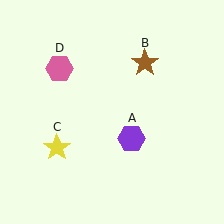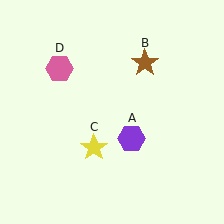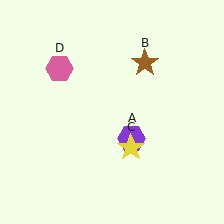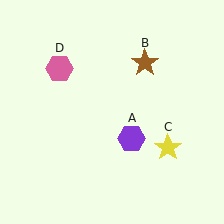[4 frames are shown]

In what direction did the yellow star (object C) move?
The yellow star (object C) moved right.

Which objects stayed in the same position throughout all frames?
Purple hexagon (object A) and brown star (object B) and pink hexagon (object D) remained stationary.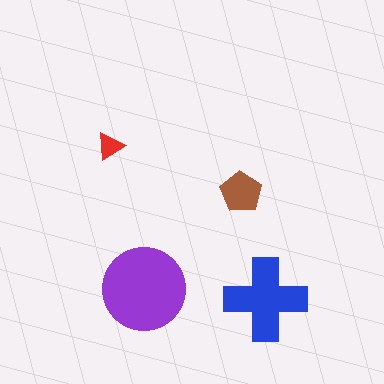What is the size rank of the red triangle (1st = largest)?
4th.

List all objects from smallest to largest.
The red triangle, the brown pentagon, the blue cross, the purple circle.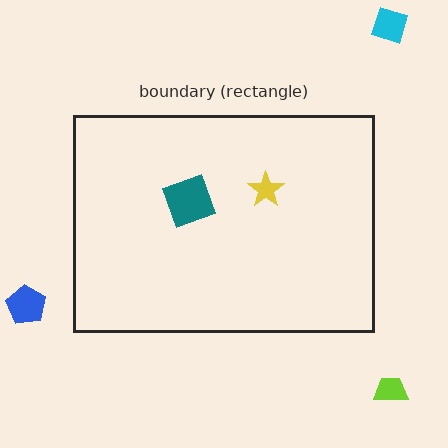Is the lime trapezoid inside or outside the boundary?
Outside.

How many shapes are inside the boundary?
2 inside, 3 outside.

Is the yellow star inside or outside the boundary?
Inside.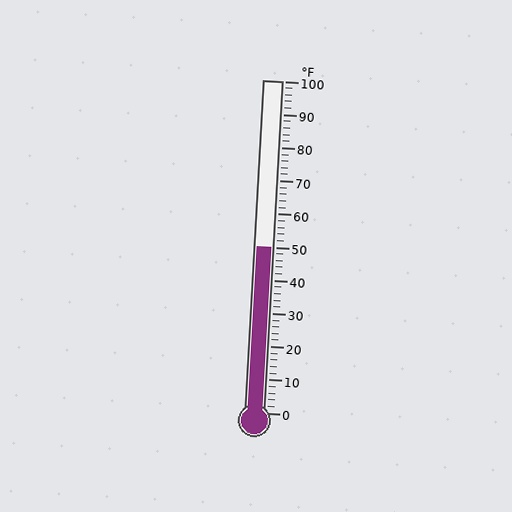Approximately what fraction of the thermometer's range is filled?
The thermometer is filled to approximately 50% of its range.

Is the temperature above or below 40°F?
The temperature is above 40°F.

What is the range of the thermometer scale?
The thermometer scale ranges from 0°F to 100°F.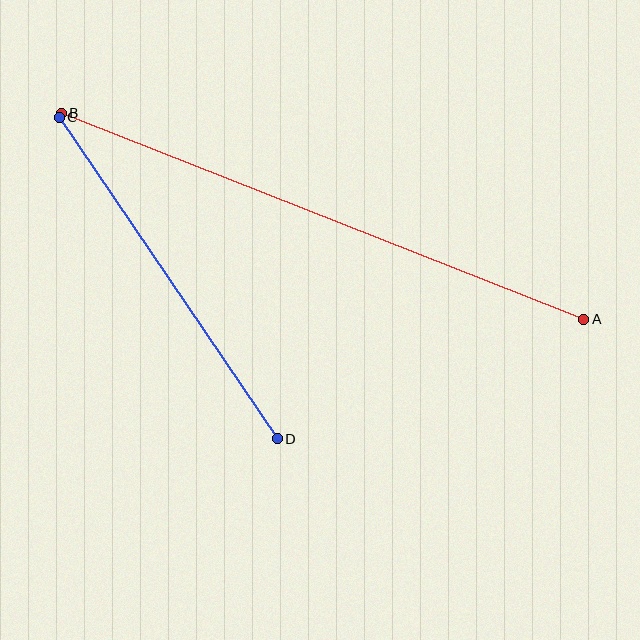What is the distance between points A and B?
The distance is approximately 562 pixels.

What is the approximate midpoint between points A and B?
The midpoint is at approximately (322, 216) pixels.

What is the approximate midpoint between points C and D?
The midpoint is at approximately (168, 278) pixels.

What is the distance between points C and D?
The distance is approximately 389 pixels.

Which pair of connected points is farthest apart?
Points A and B are farthest apart.